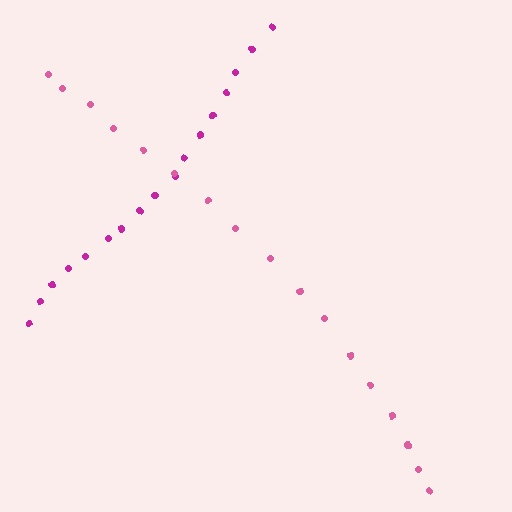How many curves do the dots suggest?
There are 2 distinct paths.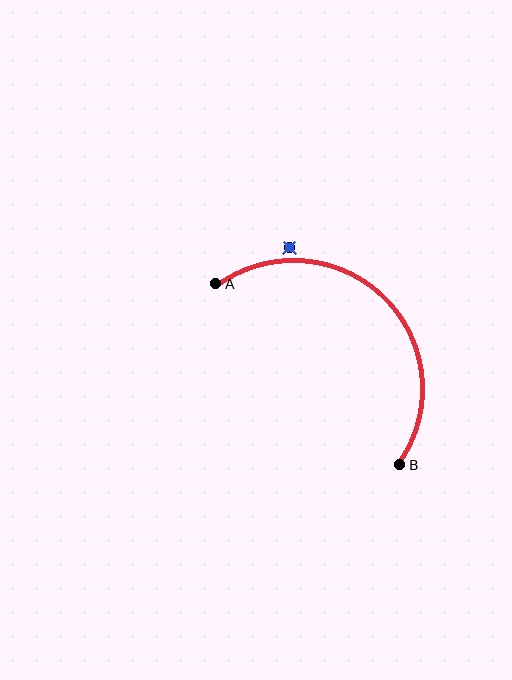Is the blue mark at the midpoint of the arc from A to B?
No — the blue mark does not lie on the arc at all. It sits slightly outside the curve.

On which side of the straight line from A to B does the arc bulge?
The arc bulges above and to the right of the straight line connecting A and B.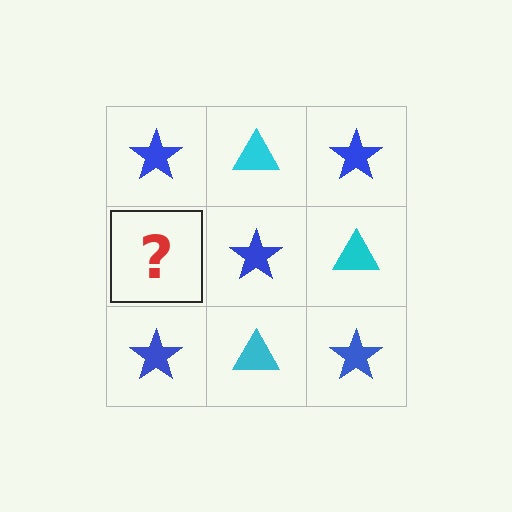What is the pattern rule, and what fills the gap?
The rule is that it alternates blue star and cyan triangle in a checkerboard pattern. The gap should be filled with a cyan triangle.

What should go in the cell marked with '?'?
The missing cell should contain a cyan triangle.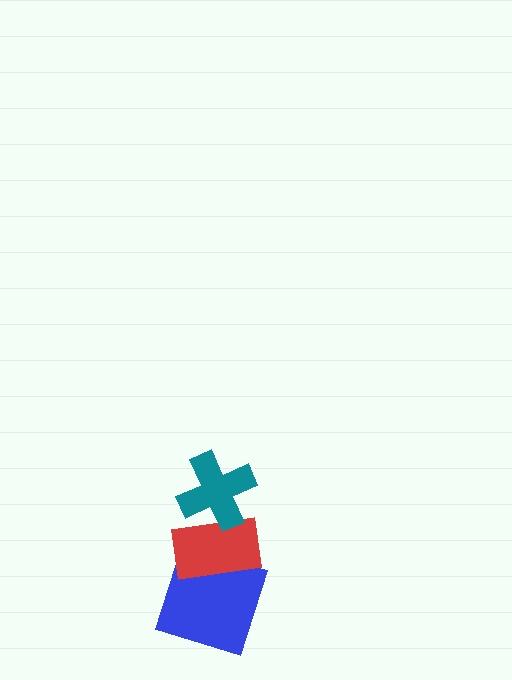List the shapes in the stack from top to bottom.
From top to bottom: the teal cross, the red rectangle, the blue square.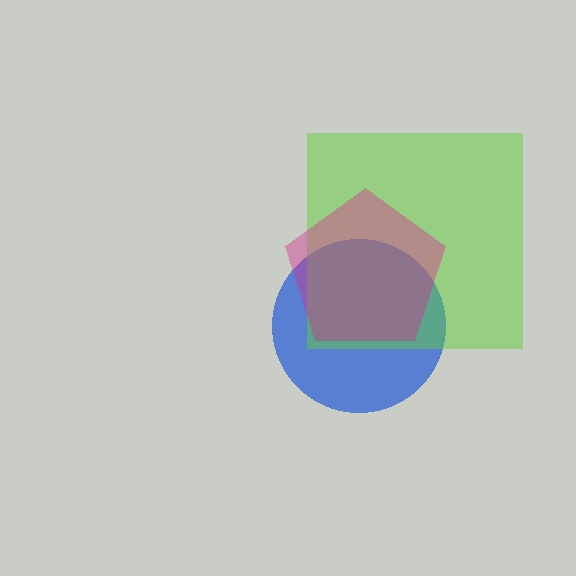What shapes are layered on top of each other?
The layered shapes are: a blue circle, a lime square, a magenta pentagon.